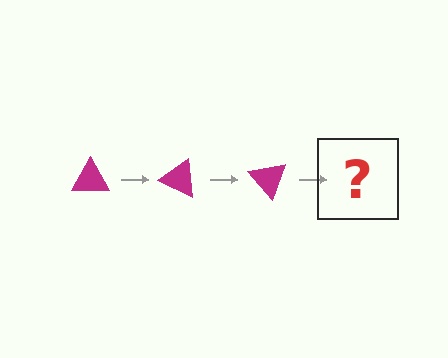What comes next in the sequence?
The next element should be a magenta triangle rotated 75 degrees.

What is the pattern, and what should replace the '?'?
The pattern is that the triangle rotates 25 degrees each step. The '?' should be a magenta triangle rotated 75 degrees.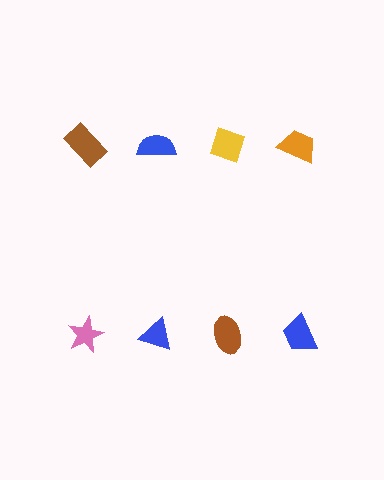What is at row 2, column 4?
A blue trapezoid.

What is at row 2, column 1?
A pink star.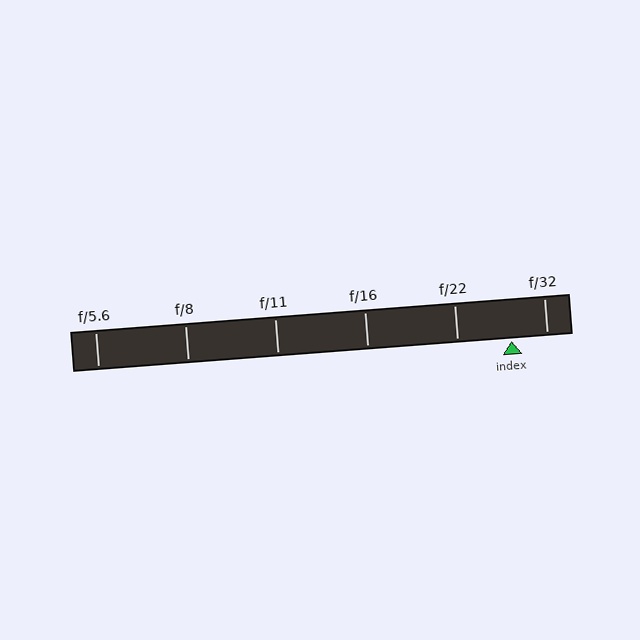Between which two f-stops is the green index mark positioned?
The index mark is between f/22 and f/32.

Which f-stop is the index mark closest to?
The index mark is closest to f/32.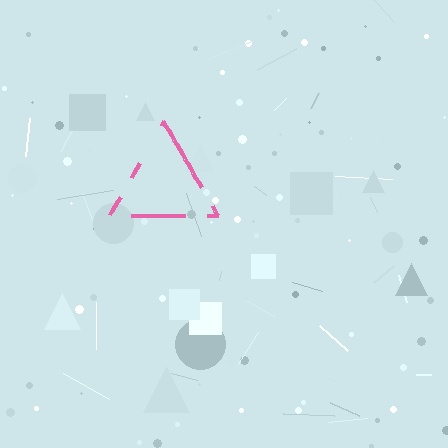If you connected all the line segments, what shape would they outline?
They would outline a triangle.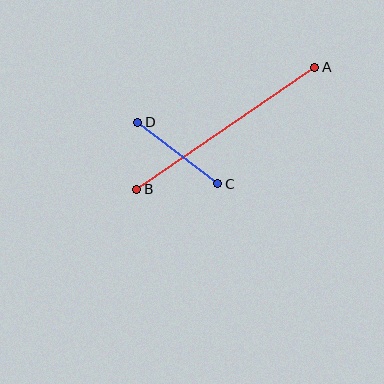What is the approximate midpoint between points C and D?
The midpoint is at approximately (178, 153) pixels.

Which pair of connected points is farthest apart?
Points A and B are farthest apart.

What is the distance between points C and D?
The distance is approximately 101 pixels.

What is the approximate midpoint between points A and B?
The midpoint is at approximately (226, 128) pixels.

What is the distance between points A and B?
The distance is approximately 216 pixels.